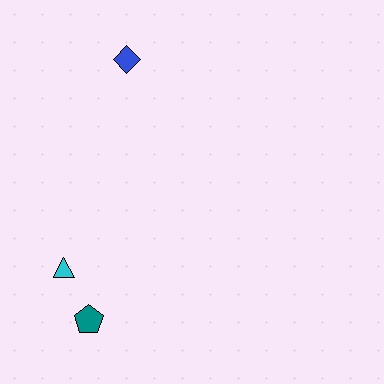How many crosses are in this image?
There are no crosses.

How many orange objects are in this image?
There are no orange objects.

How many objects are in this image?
There are 3 objects.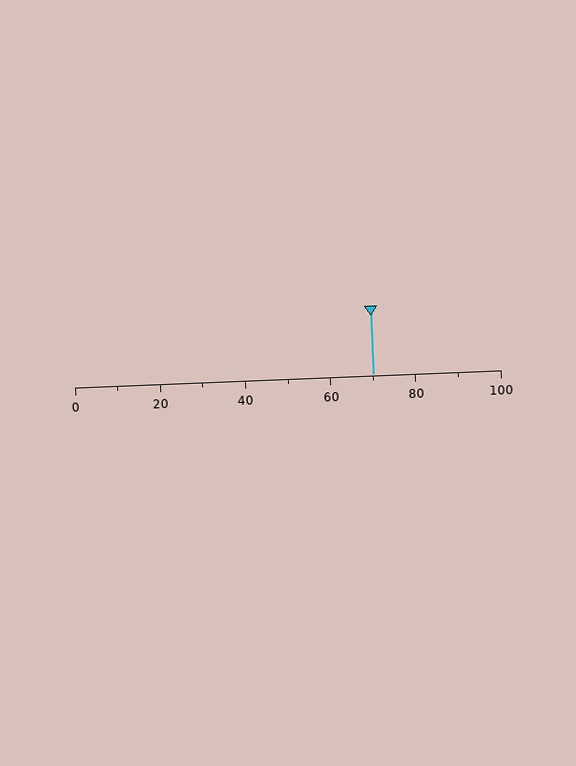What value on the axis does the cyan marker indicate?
The marker indicates approximately 70.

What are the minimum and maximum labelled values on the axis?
The axis runs from 0 to 100.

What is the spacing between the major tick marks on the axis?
The major ticks are spaced 20 apart.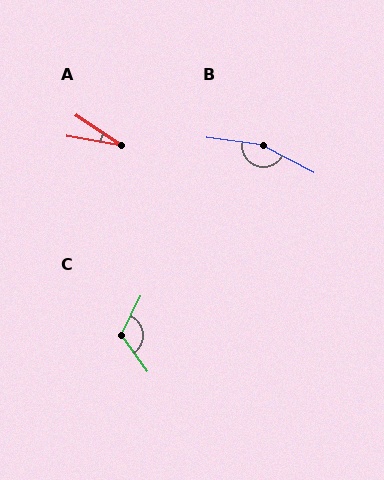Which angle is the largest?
B, at approximately 159 degrees.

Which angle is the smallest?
A, at approximately 24 degrees.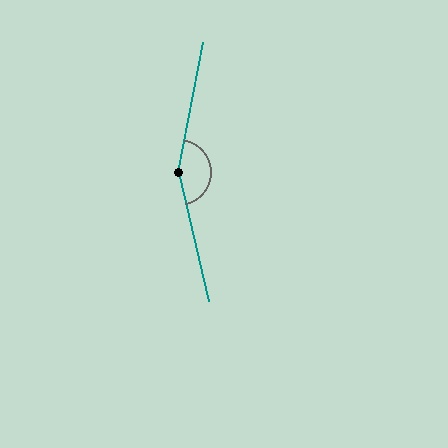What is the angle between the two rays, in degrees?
Approximately 156 degrees.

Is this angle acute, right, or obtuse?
It is obtuse.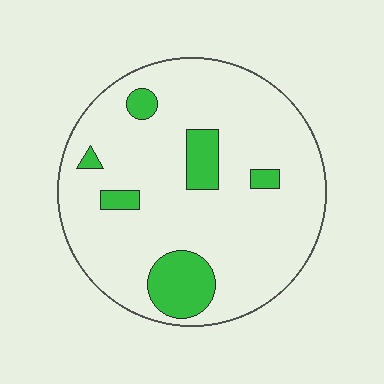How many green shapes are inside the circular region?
6.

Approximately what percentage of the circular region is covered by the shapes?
Approximately 15%.